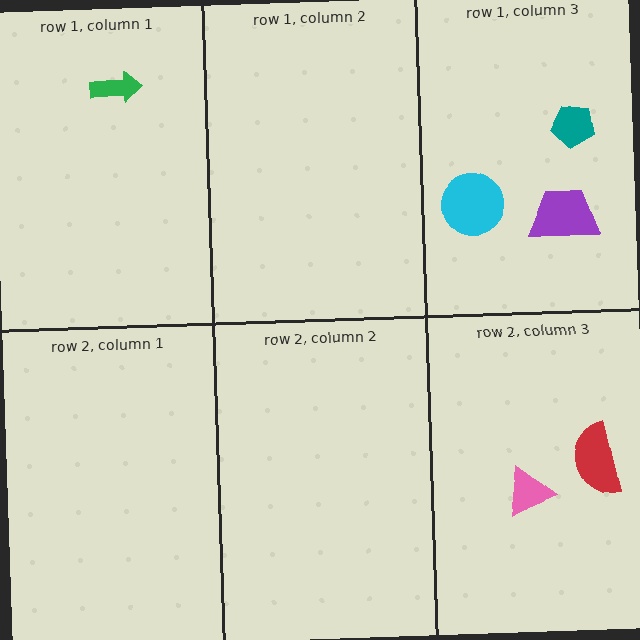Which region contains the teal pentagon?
The row 1, column 3 region.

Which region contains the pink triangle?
The row 2, column 3 region.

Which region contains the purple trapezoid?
The row 1, column 3 region.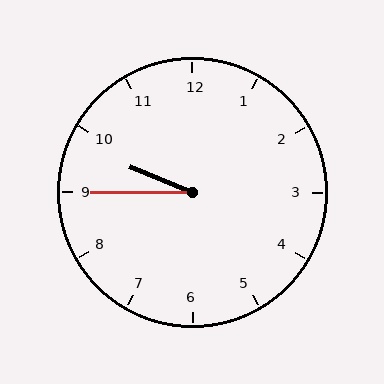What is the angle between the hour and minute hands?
Approximately 22 degrees.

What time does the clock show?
9:45.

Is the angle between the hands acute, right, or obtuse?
It is acute.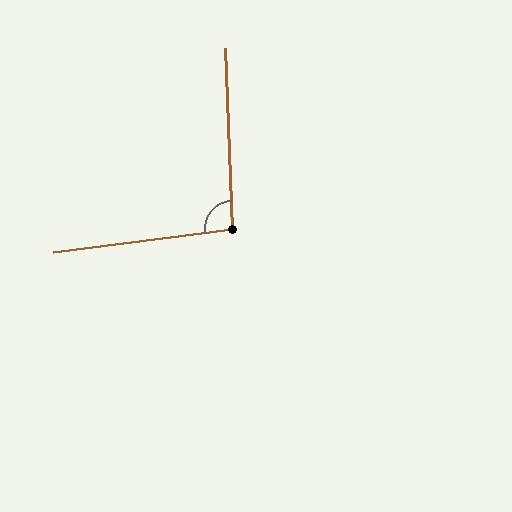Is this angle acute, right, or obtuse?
It is obtuse.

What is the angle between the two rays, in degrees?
Approximately 95 degrees.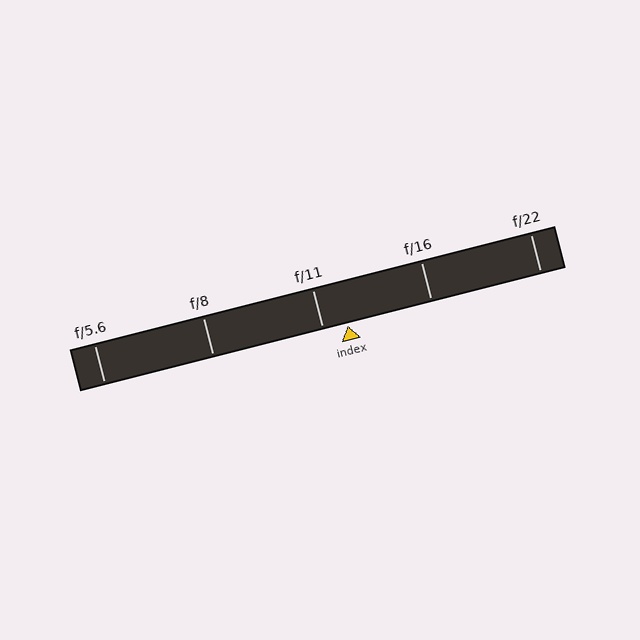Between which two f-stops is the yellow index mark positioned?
The index mark is between f/11 and f/16.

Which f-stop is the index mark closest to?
The index mark is closest to f/11.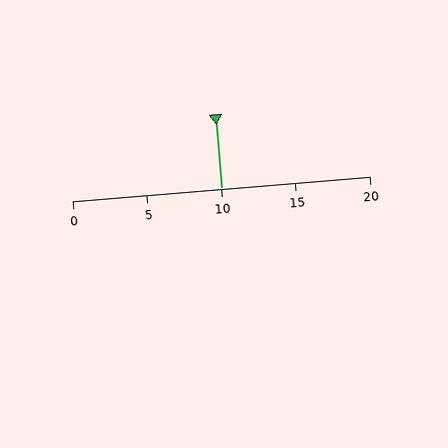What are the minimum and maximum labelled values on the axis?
The axis runs from 0 to 20.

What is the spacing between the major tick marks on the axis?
The major ticks are spaced 5 apart.